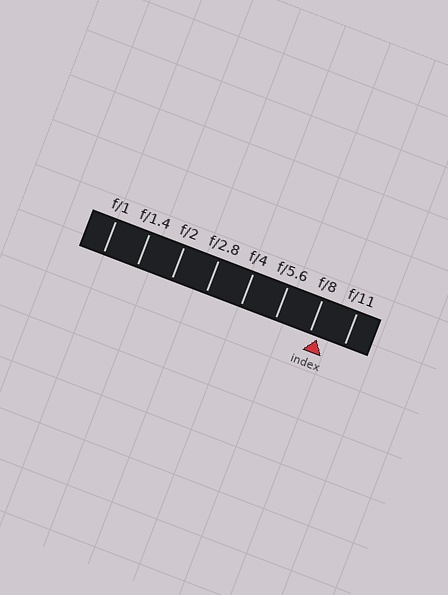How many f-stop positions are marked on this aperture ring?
There are 8 f-stop positions marked.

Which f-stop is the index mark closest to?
The index mark is closest to f/8.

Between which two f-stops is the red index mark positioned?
The index mark is between f/8 and f/11.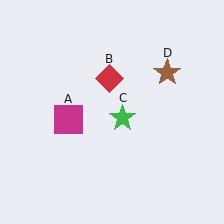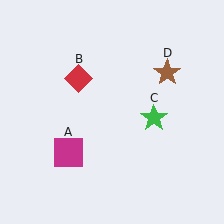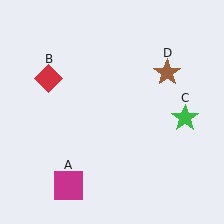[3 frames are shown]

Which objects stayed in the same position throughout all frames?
Brown star (object D) remained stationary.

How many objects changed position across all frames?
3 objects changed position: magenta square (object A), red diamond (object B), green star (object C).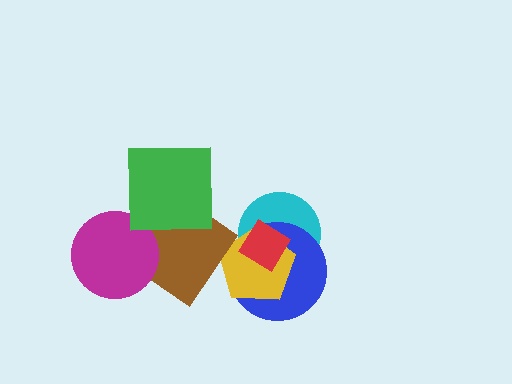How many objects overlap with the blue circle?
3 objects overlap with the blue circle.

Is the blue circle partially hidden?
Yes, it is partially covered by another shape.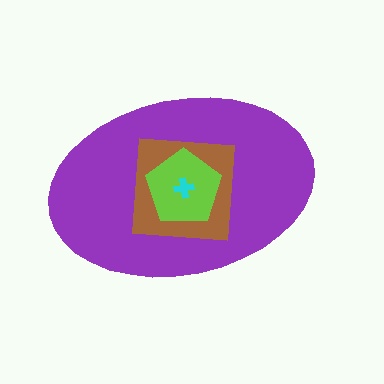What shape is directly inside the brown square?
The lime pentagon.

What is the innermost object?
The cyan cross.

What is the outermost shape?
The purple ellipse.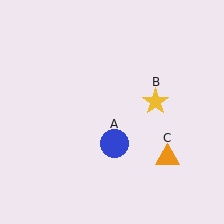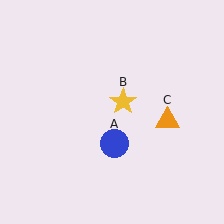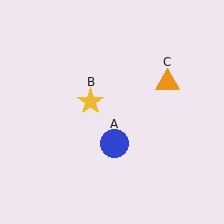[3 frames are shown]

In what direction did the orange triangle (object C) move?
The orange triangle (object C) moved up.